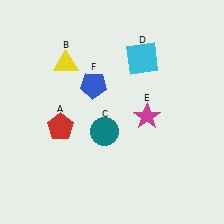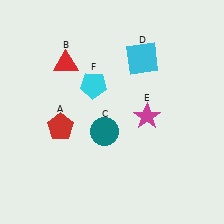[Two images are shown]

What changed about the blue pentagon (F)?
In Image 1, F is blue. In Image 2, it changed to cyan.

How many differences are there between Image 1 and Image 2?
There are 2 differences between the two images.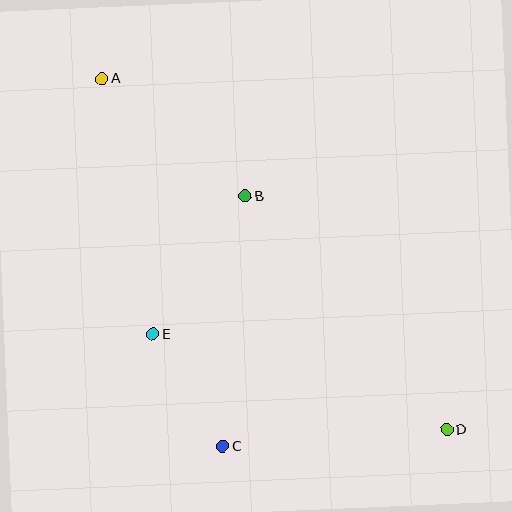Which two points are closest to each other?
Points C and E are closest to each other.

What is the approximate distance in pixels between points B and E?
The distance between B and E is approximately 166 pixels.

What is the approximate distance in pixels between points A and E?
The distance between A and E is approximately 260 pixels.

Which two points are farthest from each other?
Points A and D are farthest from each other.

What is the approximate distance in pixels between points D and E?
The distance between D and E is approximately 309 pixels.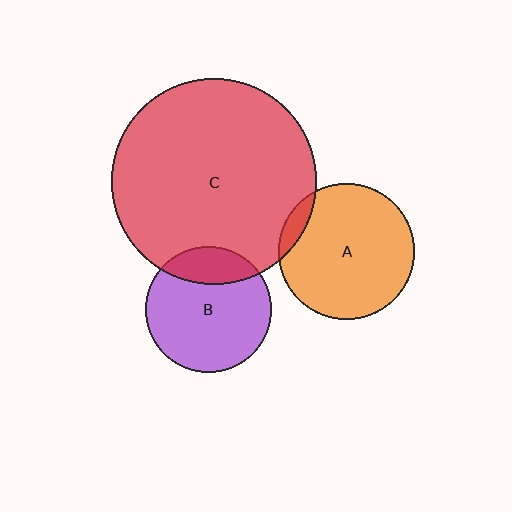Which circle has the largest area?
Circle C (red).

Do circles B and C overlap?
Yes.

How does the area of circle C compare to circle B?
Approximately 2.7 times.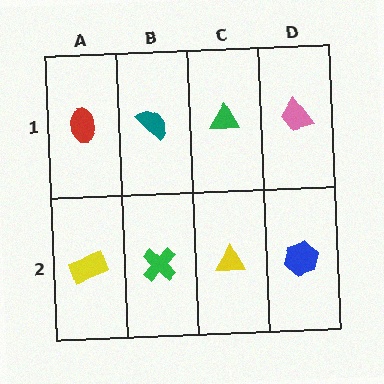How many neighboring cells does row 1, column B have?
3.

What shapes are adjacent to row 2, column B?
A teal semicircle (row 1, column B), a yellow rectangle (row 2, column A), a yellow triangle (row 2, column C).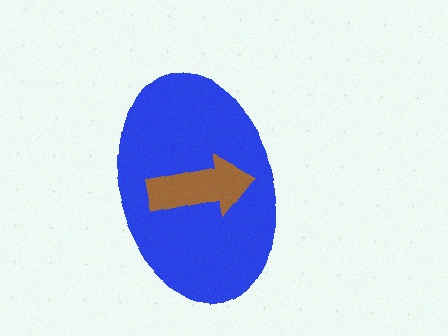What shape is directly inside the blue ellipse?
The brown arrow.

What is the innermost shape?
The brown arrow.